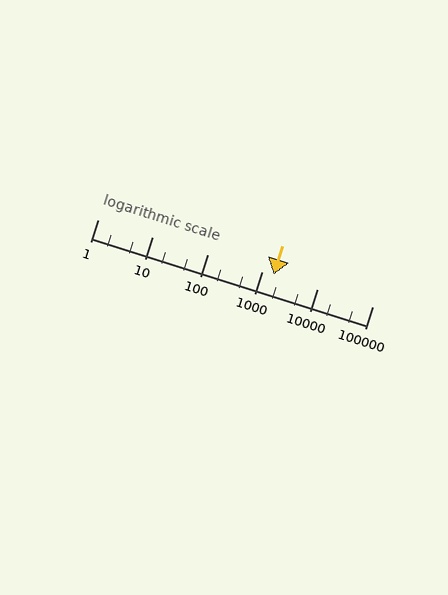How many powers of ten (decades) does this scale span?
The scale spans 5 decades, from 1 to 100000.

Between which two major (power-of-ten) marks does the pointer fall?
The pointer is between 1000 and 10000.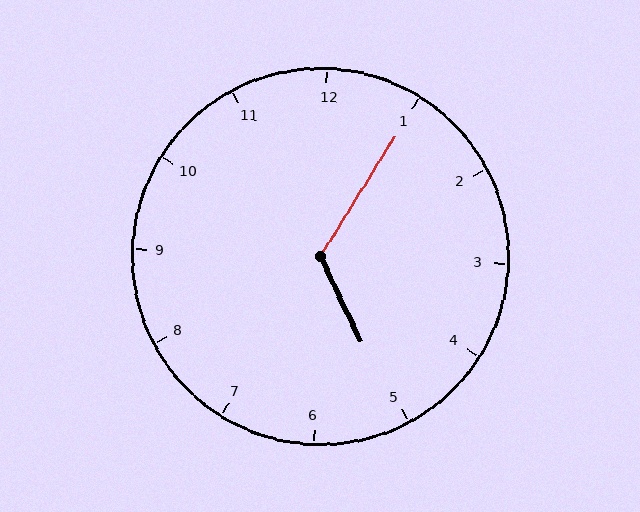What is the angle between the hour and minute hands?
Approximately 122 degrees.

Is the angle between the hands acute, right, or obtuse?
It is obtuse.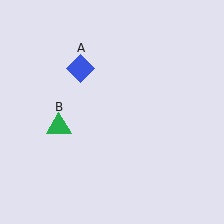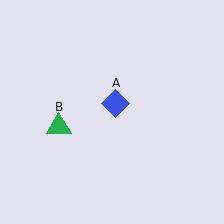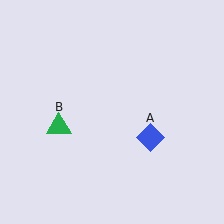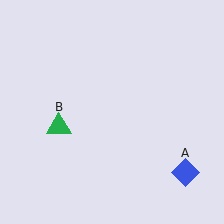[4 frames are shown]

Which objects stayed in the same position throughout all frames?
Green triangle (object B) remained stationary.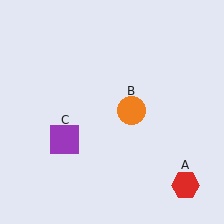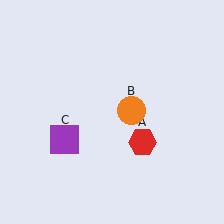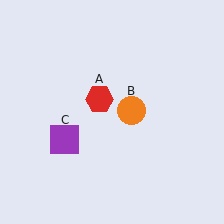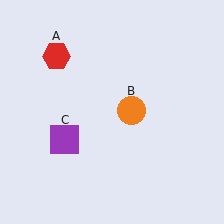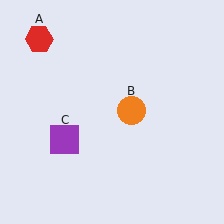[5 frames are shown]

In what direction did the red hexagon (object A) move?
The red hexagon (object A) moved up and to the left.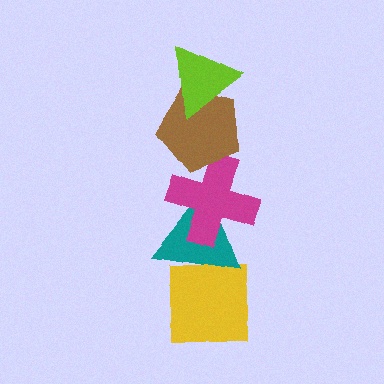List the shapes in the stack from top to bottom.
From top to bottom: the lime triangle, the brown pentagon, the magenta cross, the teal triangle, the yellow square.